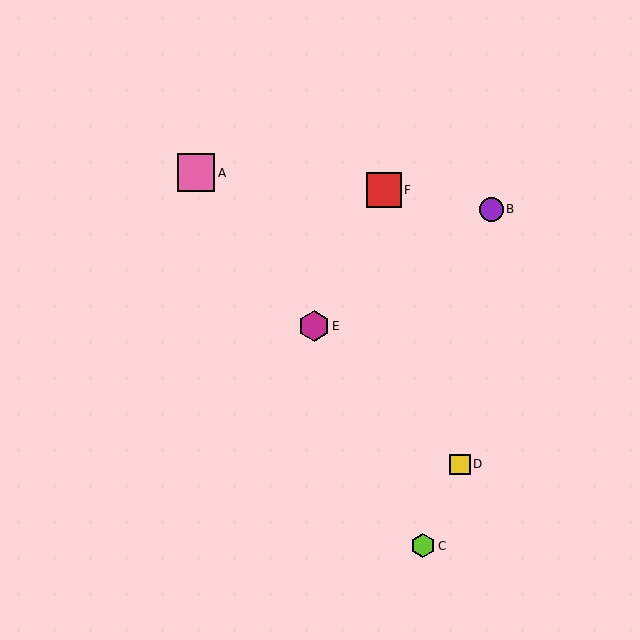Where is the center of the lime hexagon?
The center of the lime hexagon is at (423, 546).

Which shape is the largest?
The pink square (labeled A) is the largest.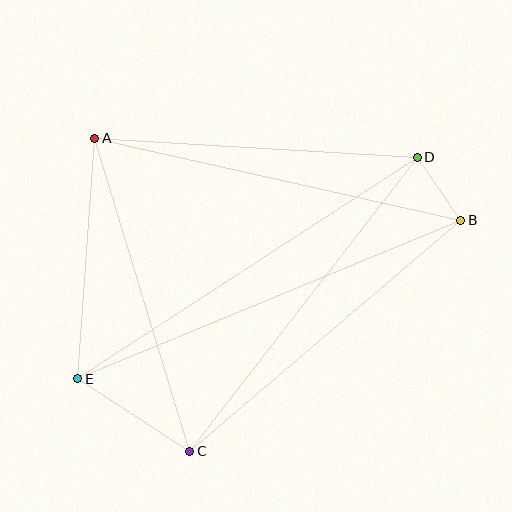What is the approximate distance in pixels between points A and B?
The distance between A and B is approximately 375 pixels.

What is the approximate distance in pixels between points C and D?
The distance between C and D is approximately 372 pixels.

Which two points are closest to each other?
Points B and D are closest to each other.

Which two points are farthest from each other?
Points B and E are farthest from each other.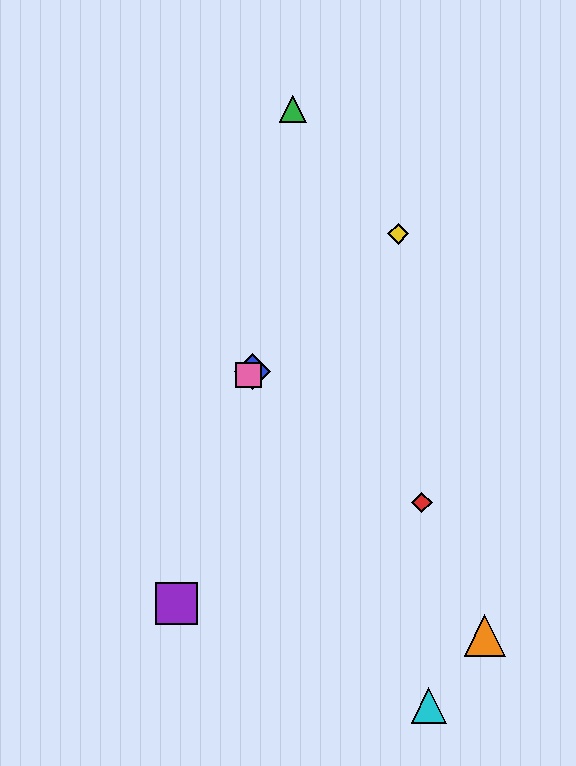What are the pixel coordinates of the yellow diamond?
The yellow diamond is at (398, 234).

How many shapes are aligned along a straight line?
3 shapes (the blue diamond, the yellow diamond, the pink square) are aligned along a straight line.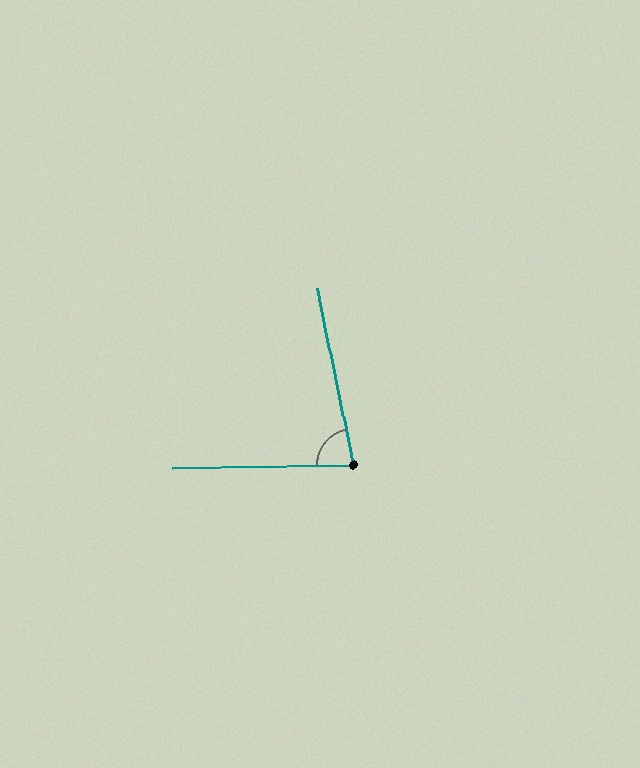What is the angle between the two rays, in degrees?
Approximately 80 degrees.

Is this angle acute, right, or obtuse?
It is acute.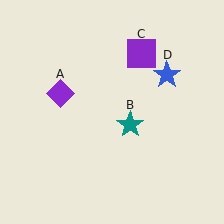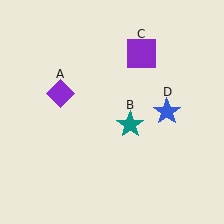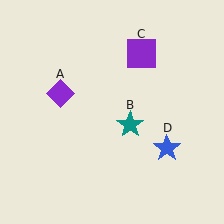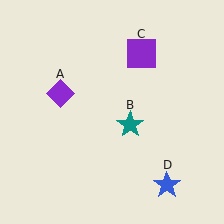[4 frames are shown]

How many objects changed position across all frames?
1 object changed position: blue star (object D).